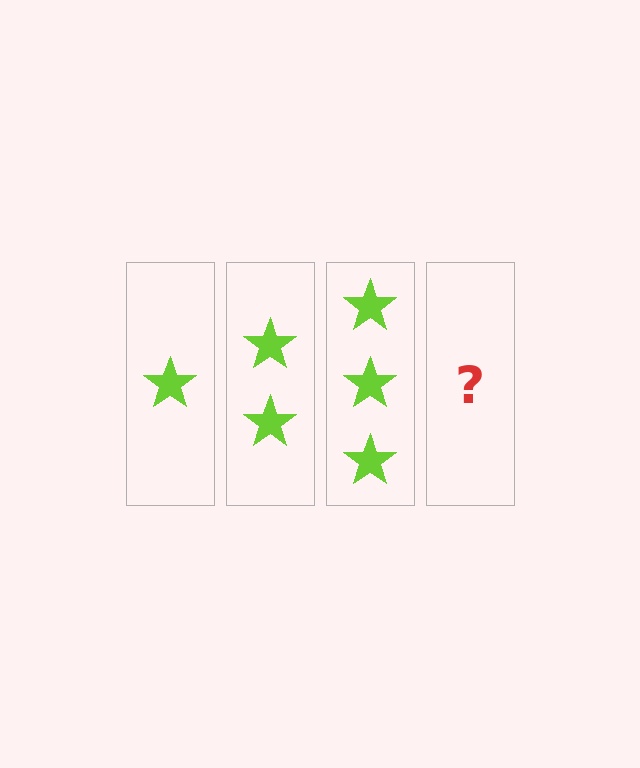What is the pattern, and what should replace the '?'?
The pattern is that each step adds one more star. The '?' should be 4 stars.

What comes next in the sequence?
The next element should be 4 stars.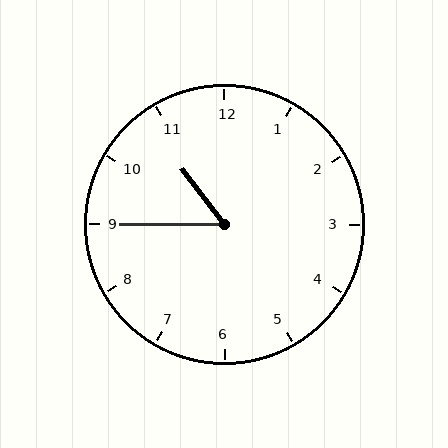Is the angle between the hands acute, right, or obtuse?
It is acute.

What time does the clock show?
10:45.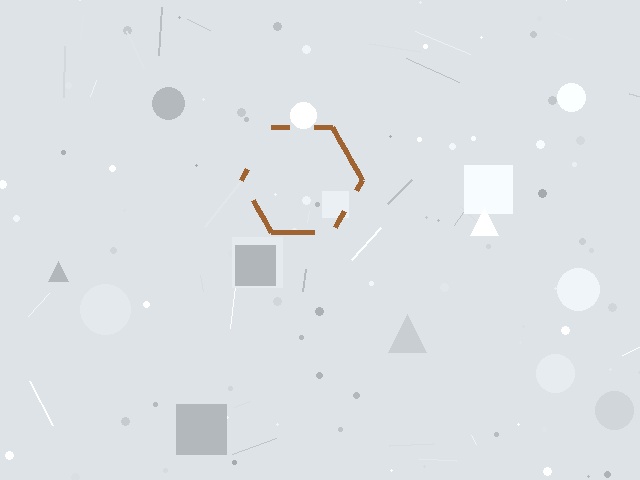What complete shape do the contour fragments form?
The contour fragments form a hexagon.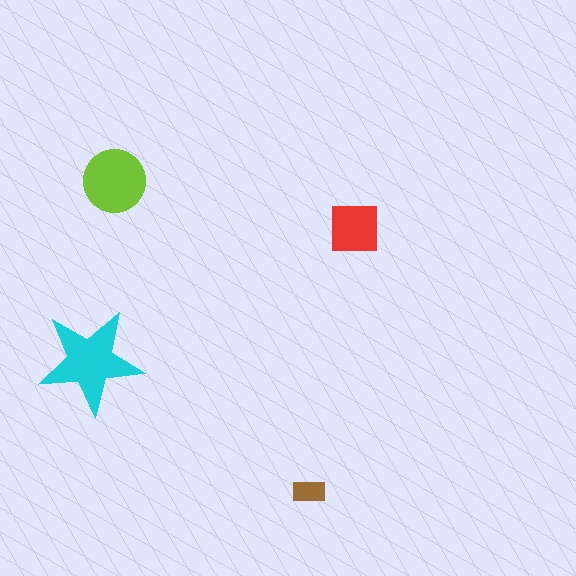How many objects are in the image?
There are 4 objects in the image.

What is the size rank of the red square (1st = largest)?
3rd.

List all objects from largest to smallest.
The cyan star, the lime circle, the red square, the brown rectangle.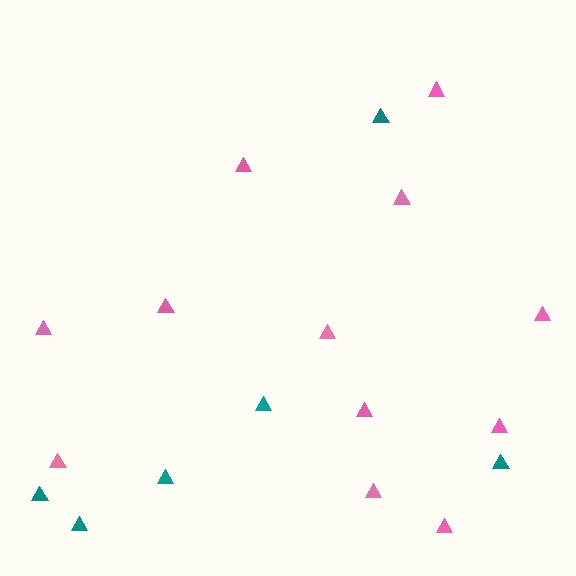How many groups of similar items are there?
There are 2 groups: one group of teal triangles (6) and one group of pink triangles (12).